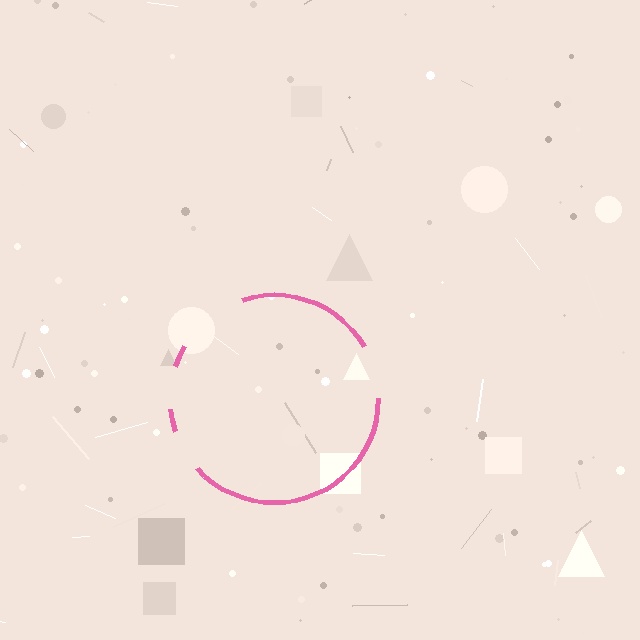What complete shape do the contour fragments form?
The contour fragments form a circle.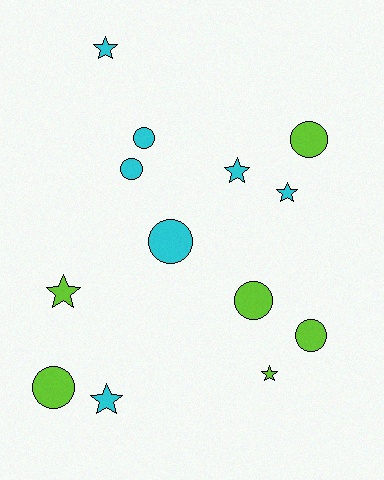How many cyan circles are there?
There are 3 cyan circles.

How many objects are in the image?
There are 13 objects.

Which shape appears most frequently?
Circle, with 7 objects.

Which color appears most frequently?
Cyan, with 7 objects.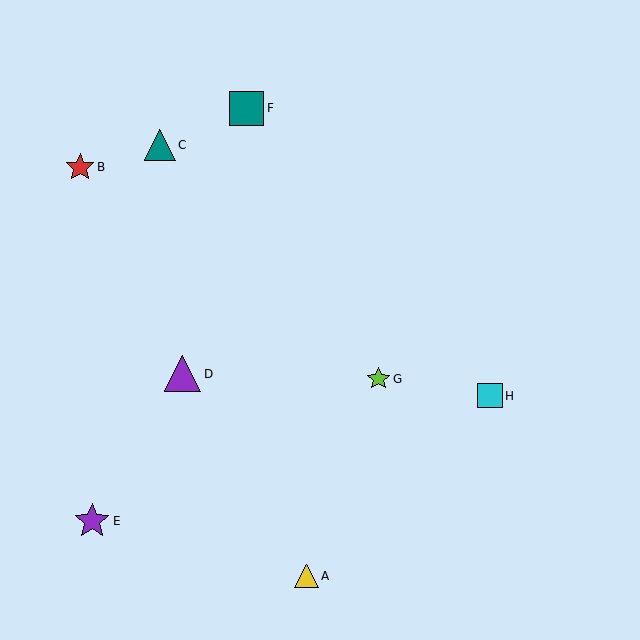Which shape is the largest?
The purple triangle (labeled D) is the largest.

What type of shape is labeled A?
Shape A is a yellow triangle.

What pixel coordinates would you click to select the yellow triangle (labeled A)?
Click at (307, 576) to select the yellow triangle A.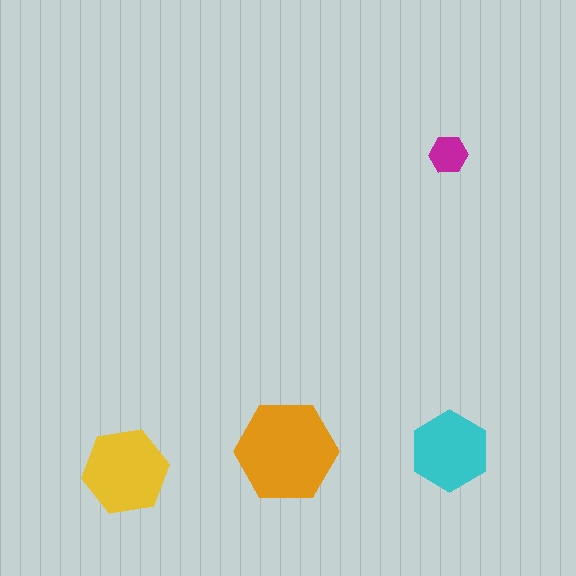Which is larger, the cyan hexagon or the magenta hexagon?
The cyan one.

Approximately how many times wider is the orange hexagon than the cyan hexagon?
About 1.5 times wider.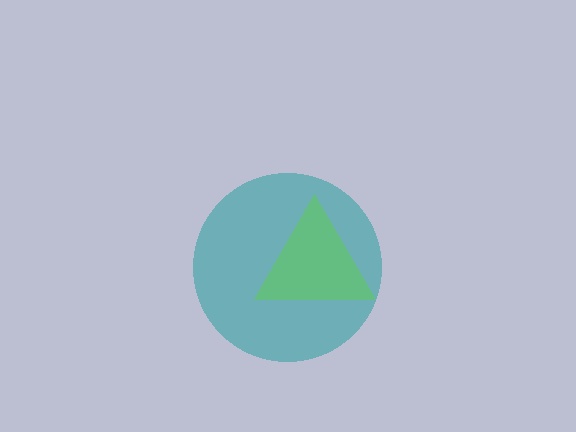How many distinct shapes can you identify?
There are 2 distinct shapes: a teal circle, a lime triangle.